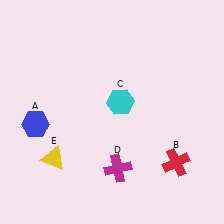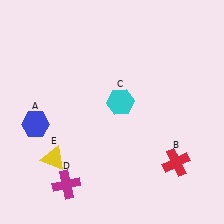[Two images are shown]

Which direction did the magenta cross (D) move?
The magenta cross (D) moved left.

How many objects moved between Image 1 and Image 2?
1 object moved between the two images.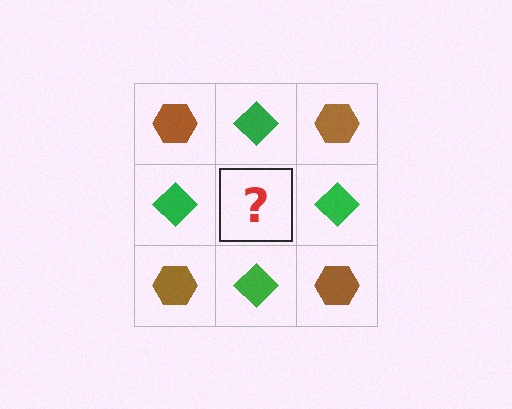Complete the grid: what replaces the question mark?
The question mark should be replaced with a brown hexagon.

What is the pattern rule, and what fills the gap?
The rule is that it alternates brown hexagon and green diamond in a checkerboard pattern. The gap should be filled with a brown hexagon.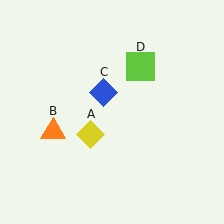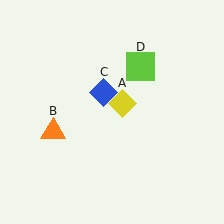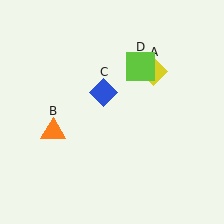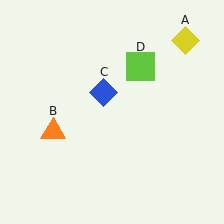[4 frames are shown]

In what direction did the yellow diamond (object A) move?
The yellow diamond (object A) moved up and to the right.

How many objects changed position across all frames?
1 object changed position: yellow diamond (object A).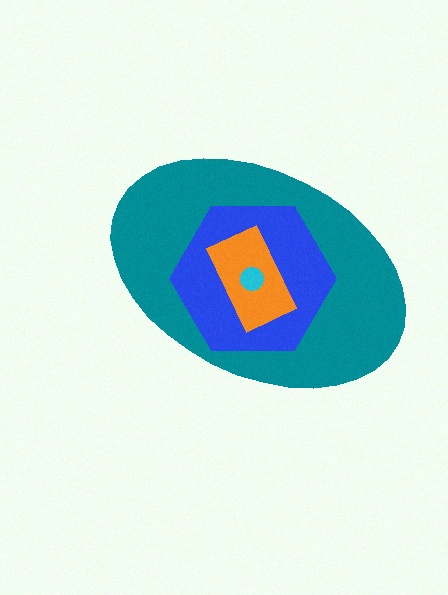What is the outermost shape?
The teal ellipse.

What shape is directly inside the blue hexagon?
The orange rectangle.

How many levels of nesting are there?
4.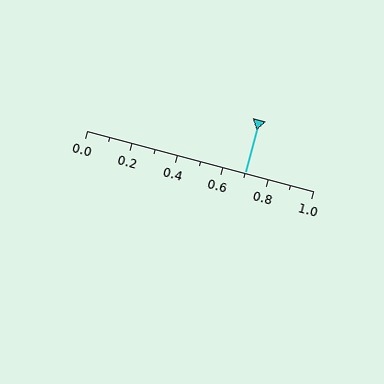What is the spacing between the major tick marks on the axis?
The major ticks are spaced 0.2 apart.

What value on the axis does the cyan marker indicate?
The marker indicates approximately 0.7.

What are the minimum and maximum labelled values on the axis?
The axis runs from 0.0 to 1.0.